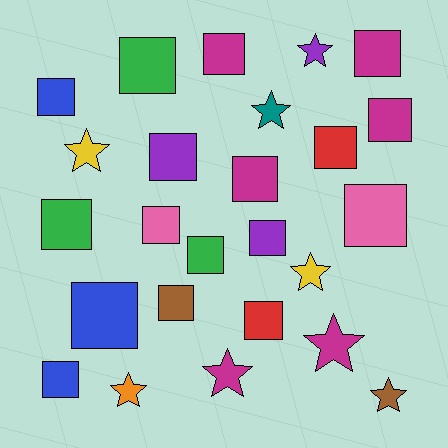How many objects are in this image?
There are 25 objects.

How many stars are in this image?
There are 8 stars.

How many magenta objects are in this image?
There are 6 magenta objects.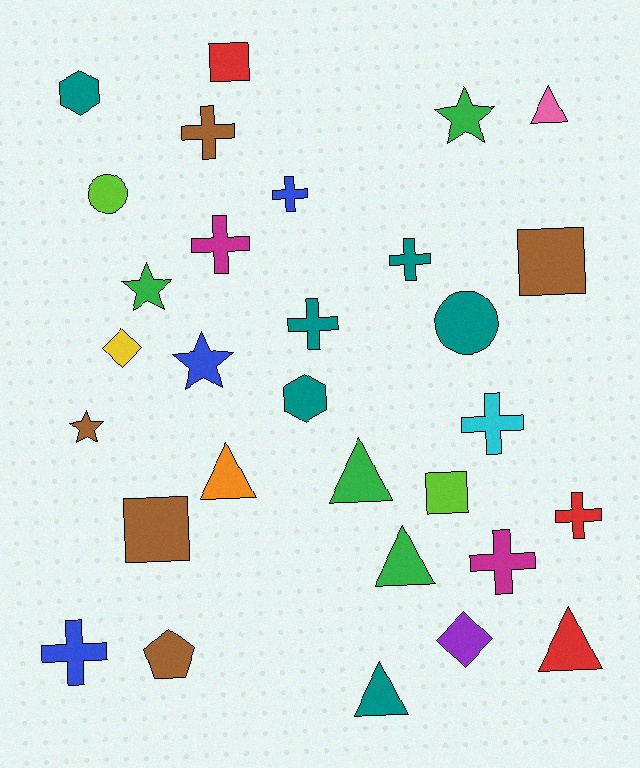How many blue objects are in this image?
There are 3 blue objects.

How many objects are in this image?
There are 30 objects.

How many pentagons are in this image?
There is 1 pentagon.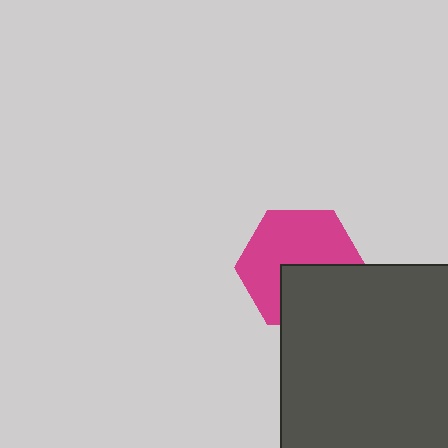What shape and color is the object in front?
The object in front is a dark gray square.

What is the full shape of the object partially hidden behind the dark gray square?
The partially hidden object is a magenta hexagon.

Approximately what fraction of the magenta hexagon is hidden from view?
Roughly 39% of the magenta hexagon is hidden behind the dark gray square.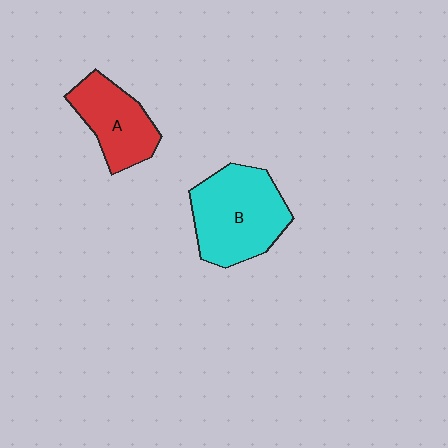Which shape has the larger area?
Shape B (cyan).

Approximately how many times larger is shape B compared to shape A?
Approximately 1.5 times.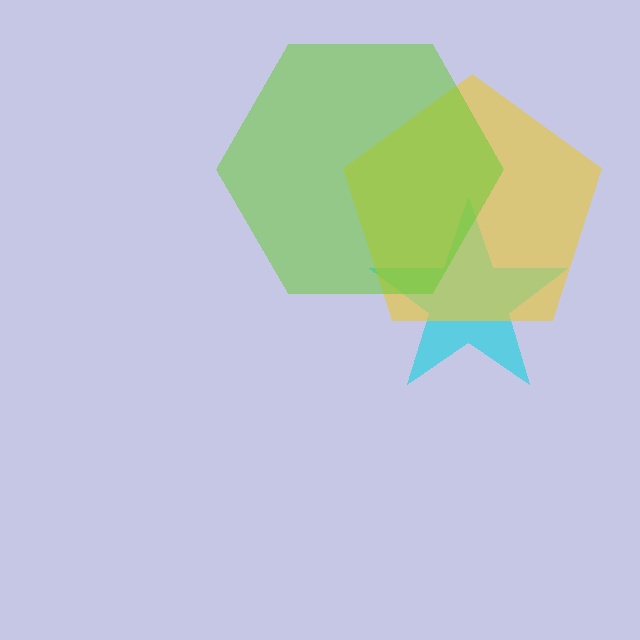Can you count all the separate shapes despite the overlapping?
Yes, there are 3 separate shapes.